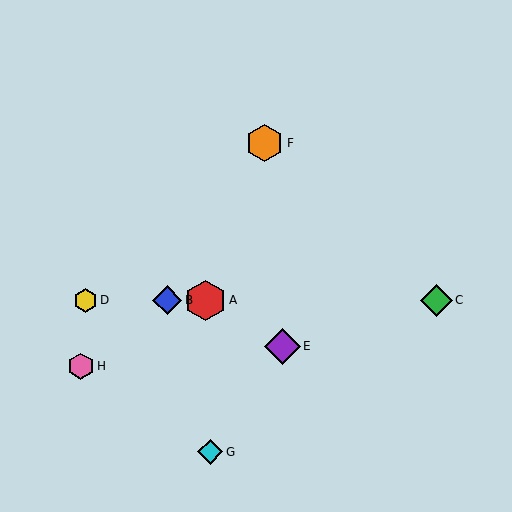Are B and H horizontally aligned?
No, B is at y≈300 and H is at y≈366.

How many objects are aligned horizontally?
4 objects (A, B, C, D) are aligned horizontally.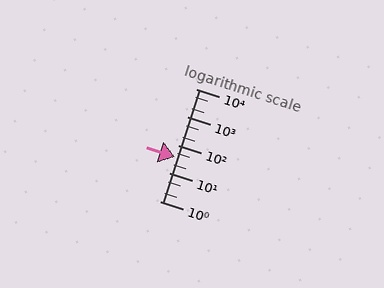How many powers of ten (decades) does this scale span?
The scale spans 4 decades, from 1 to 10000.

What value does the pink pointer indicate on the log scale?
The pointer indicates approximately 39.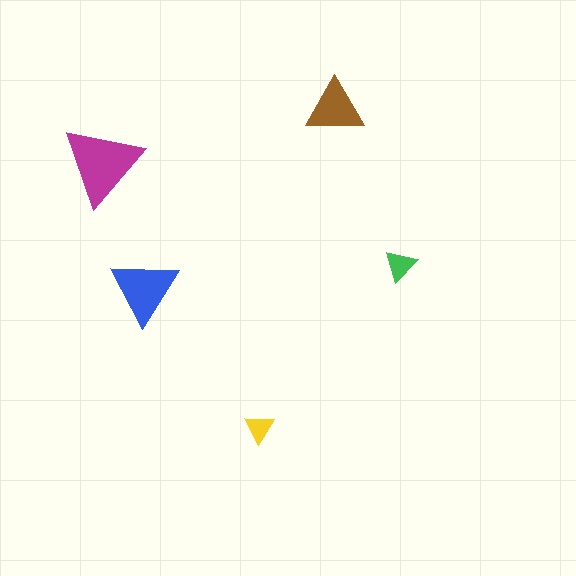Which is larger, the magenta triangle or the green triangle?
The magenta one.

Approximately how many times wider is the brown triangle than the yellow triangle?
About 2 times wider.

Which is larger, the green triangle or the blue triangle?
The blue one.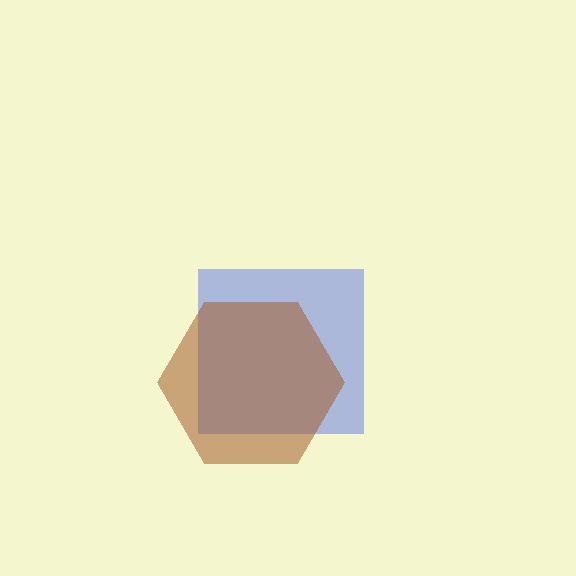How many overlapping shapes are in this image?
There are 2 overlapping shapes in the image.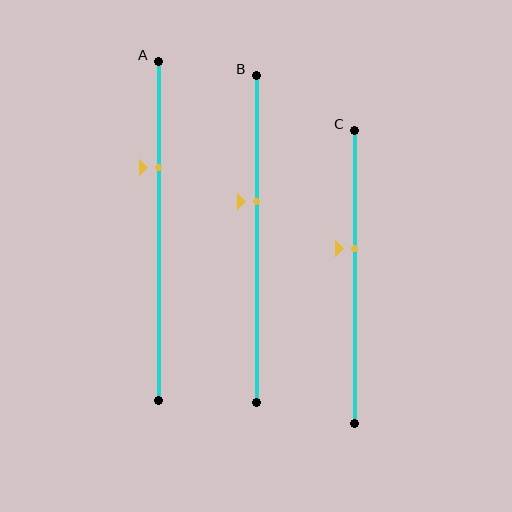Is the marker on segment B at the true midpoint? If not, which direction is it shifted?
No, the marker on segment B is shifted upward by about 12% of the segment length.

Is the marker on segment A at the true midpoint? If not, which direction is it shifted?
No, the marker on segment A is shifted upward by about 19% of the segment length.